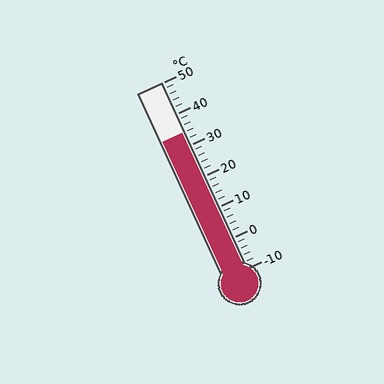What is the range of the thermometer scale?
The thermometer scale ranges from -10°C to 50°C.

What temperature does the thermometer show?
The thermometer shows approximately 34°C.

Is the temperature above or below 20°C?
The temperature is above 20°C.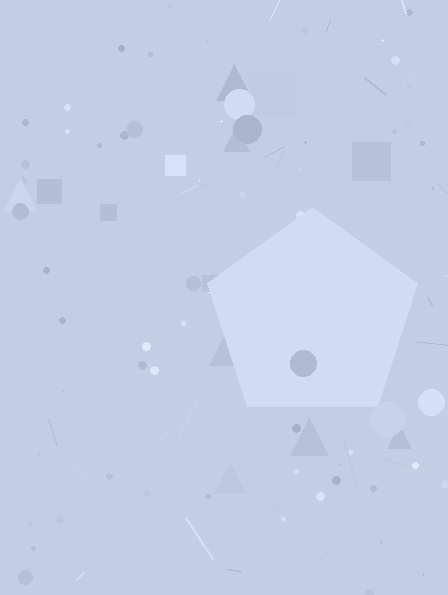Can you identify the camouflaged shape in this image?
The camouflaged shape is a pentagon.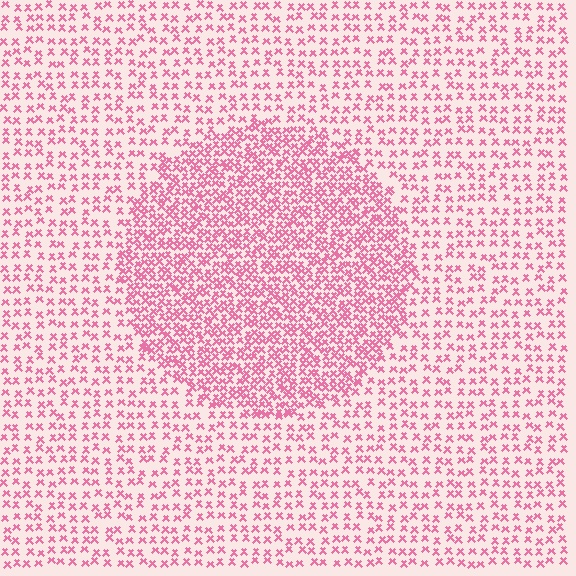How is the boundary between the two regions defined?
The boundary is defined by a change in element density (approximately 2.1x ratio). All elements are the same color, size, and shape.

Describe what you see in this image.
The image contains small pink elements arranged at two different densities. A circle-shaped region is visible where the elements are more densely packed than the surrounding area.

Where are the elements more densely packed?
The elements are more densely packed inside the circle boundary.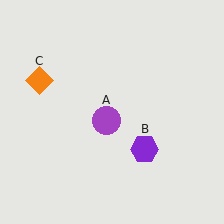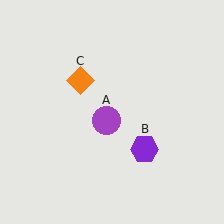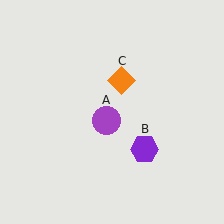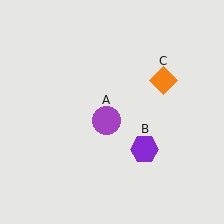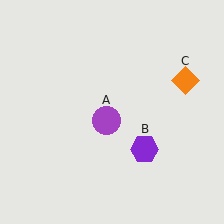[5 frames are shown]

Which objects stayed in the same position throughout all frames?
Purple circle (object A) and purple hexagon (object B) remained stationary.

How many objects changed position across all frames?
1 object changed position: orange diamond (object C).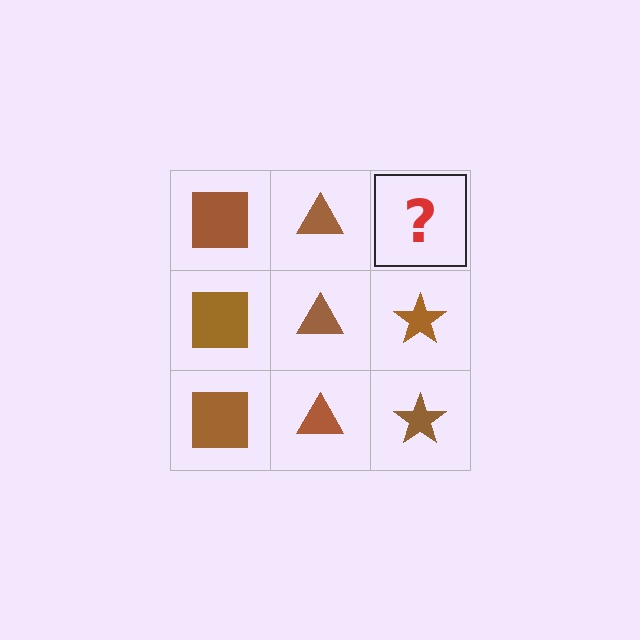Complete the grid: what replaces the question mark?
The question mark should be replaced with a brown star.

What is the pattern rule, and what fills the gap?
The rule is that each column has a consistent shape. The gap should be filled with a brown star.